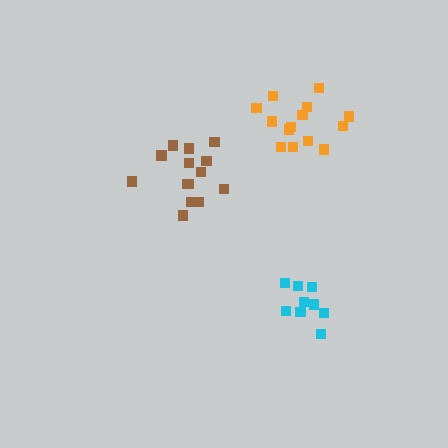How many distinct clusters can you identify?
There are 3 distinct clusters.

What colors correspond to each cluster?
The clusters are colored: brown, orange, cyan.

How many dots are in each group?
Group 1: 14 dots, Group 2: 14 dots, Group 3: 9 dots (37 total).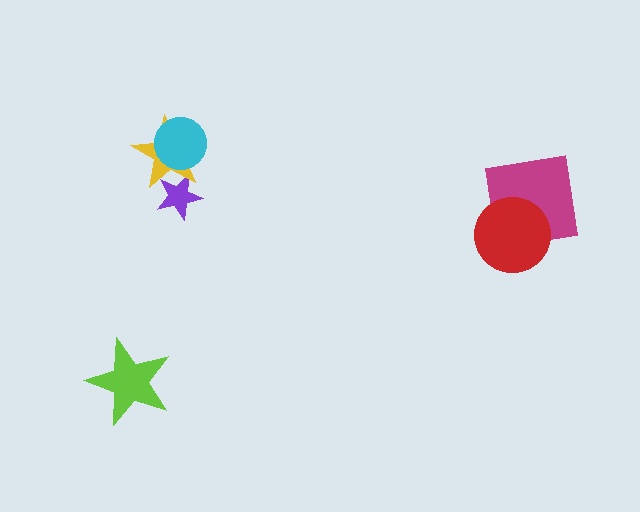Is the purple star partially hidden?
Yes, it is partially covered by another shape.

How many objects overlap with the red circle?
1 object overlaps with the red circle.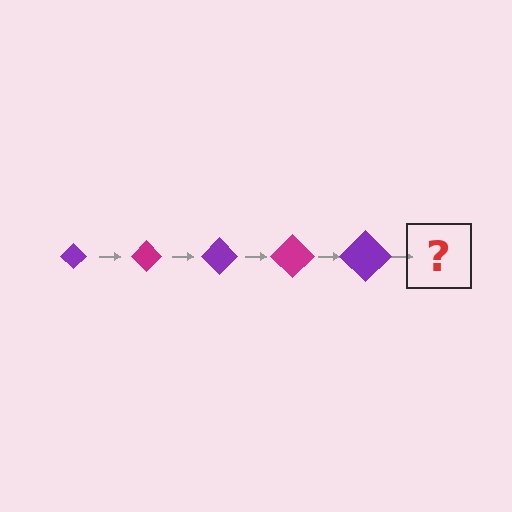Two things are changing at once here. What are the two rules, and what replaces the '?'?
The two rules are that the diamond grows larger each step and the color cycles through purple and magenta. The '?' should be a magenta diamond, larger than the previous one.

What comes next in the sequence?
The next element should be a magenta diamond, larger than the previous one.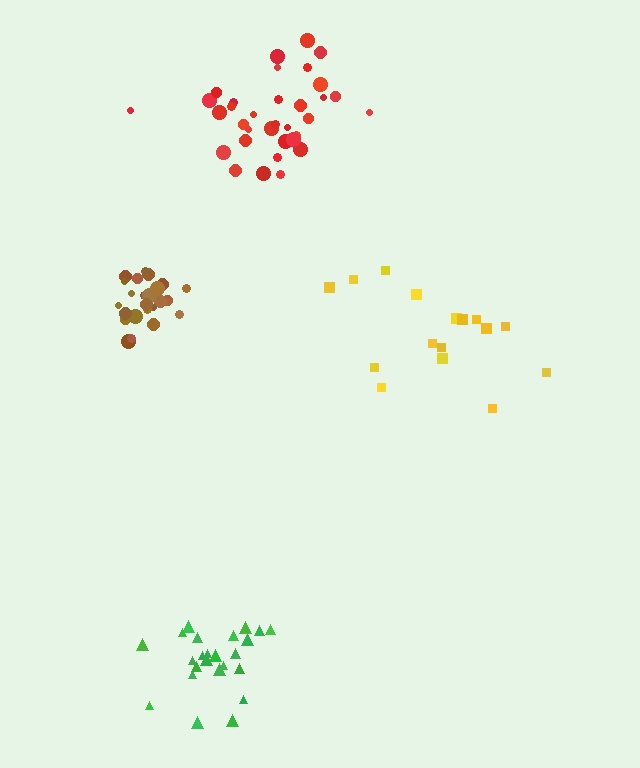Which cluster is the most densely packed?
Brown.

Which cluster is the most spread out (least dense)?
Yellow.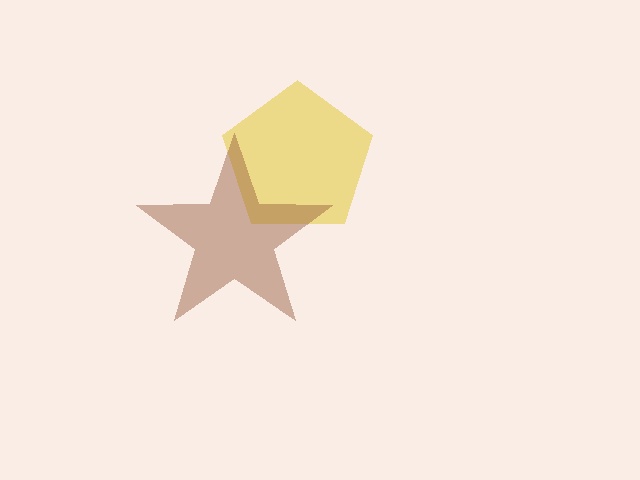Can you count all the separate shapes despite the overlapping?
Yes, there are 2 separate shapes.